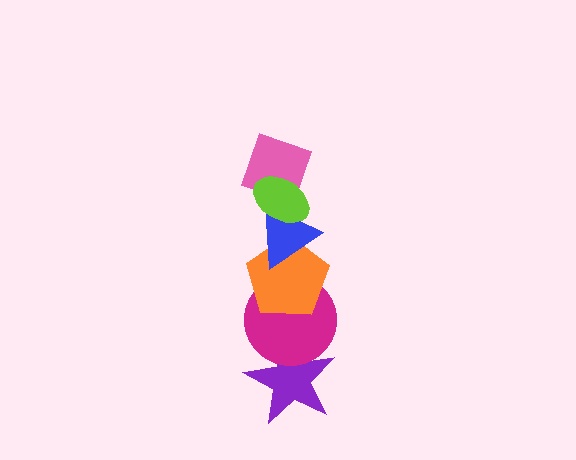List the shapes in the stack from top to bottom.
From top to bottom: the lime ellipse, the pink diamond, the blue triangle, the orange pentagon, the magenta circle, the purple star.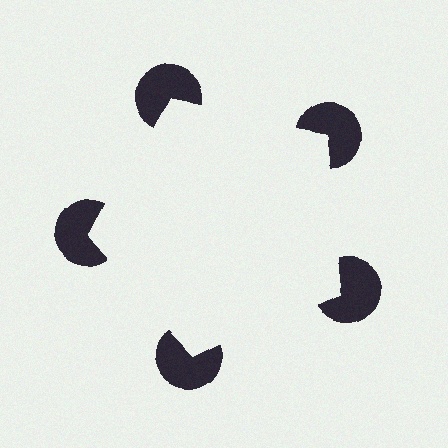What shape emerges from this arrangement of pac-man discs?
An illusory pentagon — its edges are inferred from the aligned wedge cuts in the pac-man discs, not physically drawn.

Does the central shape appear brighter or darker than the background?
It typically appears slightly brighter than the background, even though no actual brightness change is drawn.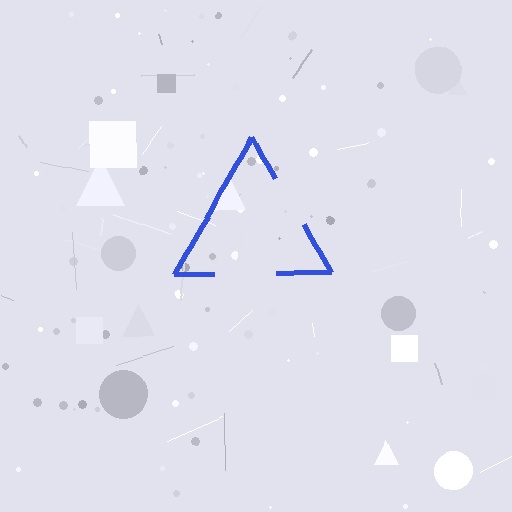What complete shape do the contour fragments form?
The contour fragments form a triangle.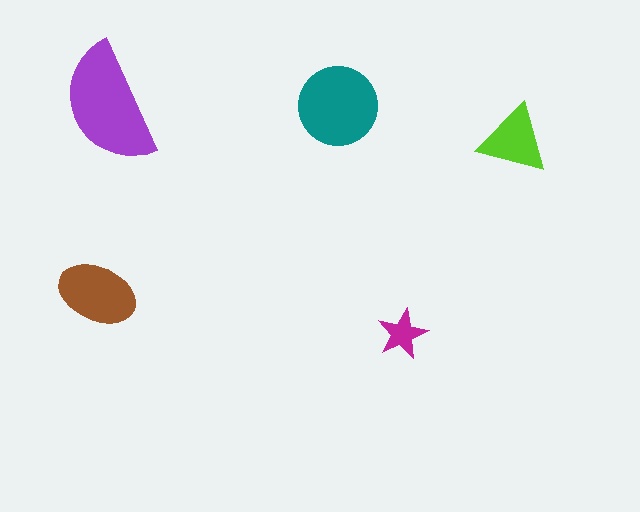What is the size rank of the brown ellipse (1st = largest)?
3rd.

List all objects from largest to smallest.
The purple semicircle, the teal circle, the brown ellipse, the lime triangle, the magenta star.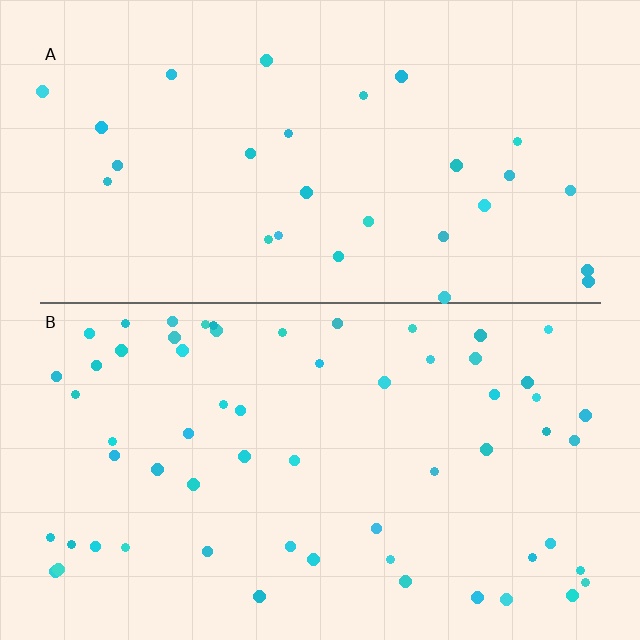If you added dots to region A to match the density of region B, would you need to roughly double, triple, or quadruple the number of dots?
Approximately double.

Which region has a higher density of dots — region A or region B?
B (the bottom).